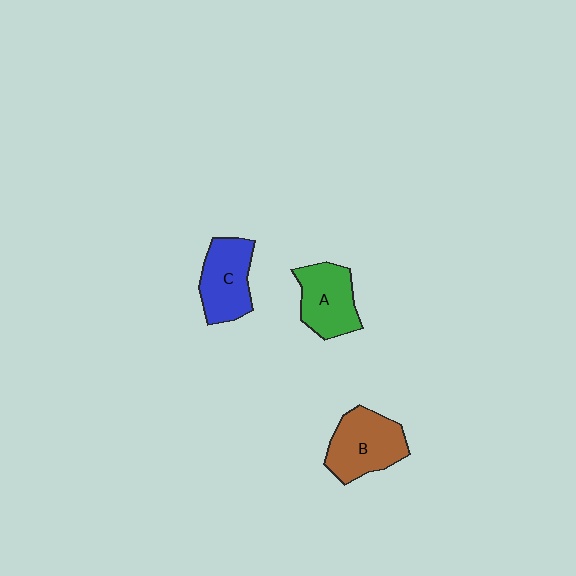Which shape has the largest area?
Shape B (brown).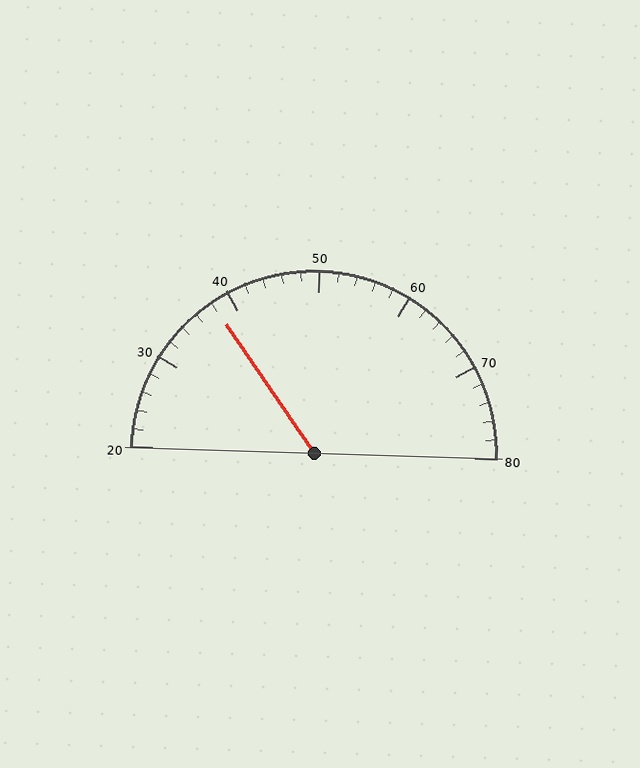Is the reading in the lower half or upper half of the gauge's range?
The reading is in the lower half of the range (20 to 80).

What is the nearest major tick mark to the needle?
The nearest major tick mark is 40.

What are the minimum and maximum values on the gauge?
The gauge ranges from 20 to 80.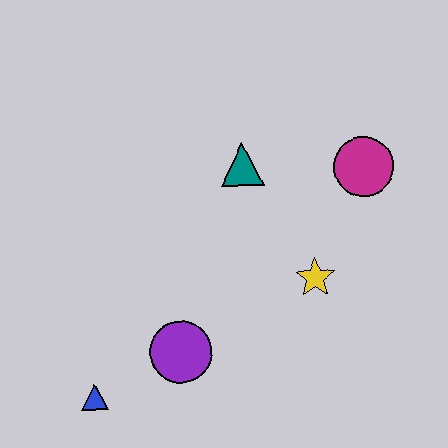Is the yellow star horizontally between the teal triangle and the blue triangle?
No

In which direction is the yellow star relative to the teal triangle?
The yellow star is below the teal triangle.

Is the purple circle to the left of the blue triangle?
No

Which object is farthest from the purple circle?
The magenta circle is farthest from the purple circle.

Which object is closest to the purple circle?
The blue triangle is closest to the purple circle.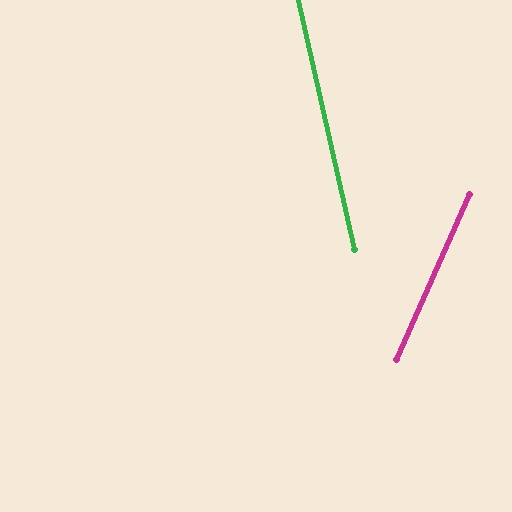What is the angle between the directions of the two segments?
Approximately 36 degrees.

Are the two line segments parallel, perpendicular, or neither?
Neither parallel nor perpendicular — they differ by about 36°.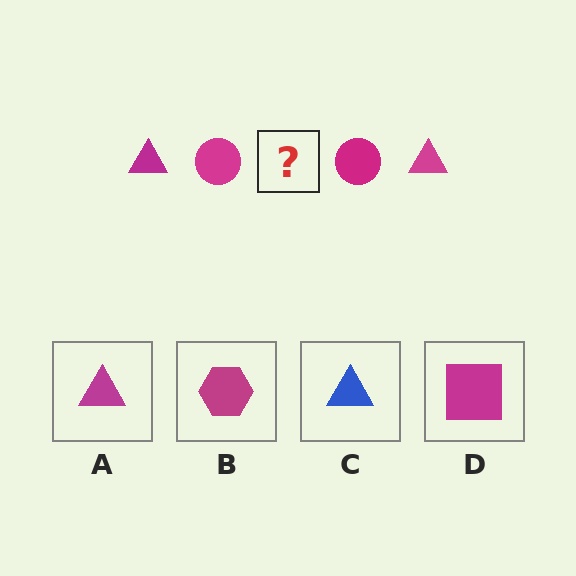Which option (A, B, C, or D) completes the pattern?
A.